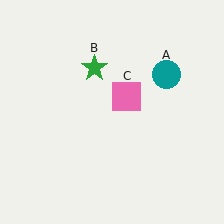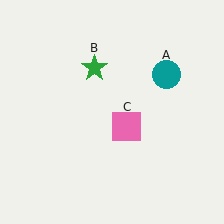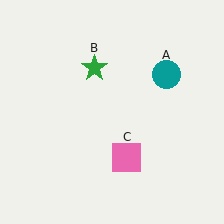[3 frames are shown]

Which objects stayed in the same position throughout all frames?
Teal circle (object A) and green star (object B) remained stationary.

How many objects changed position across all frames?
1 object changed position: pink square (object C).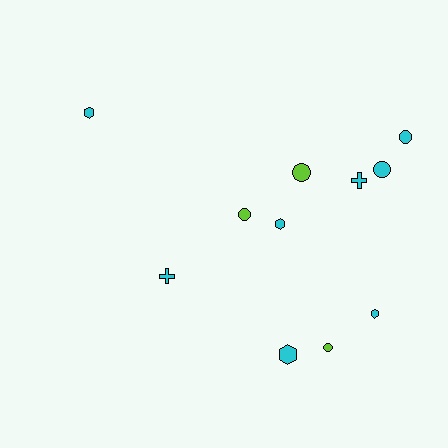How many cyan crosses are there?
There are 2 cyan crosses.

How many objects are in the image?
There are 11 objects.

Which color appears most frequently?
Cyan, with 8 objects.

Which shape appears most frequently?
Circle, with 5 objects.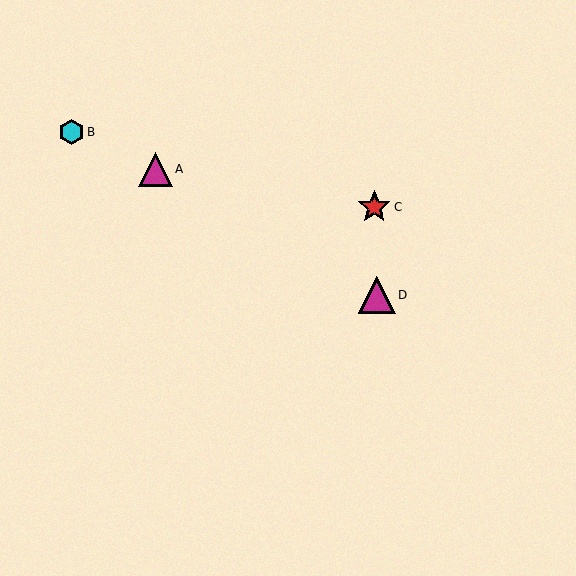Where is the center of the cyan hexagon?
The center of the cyan hexagon is at (72, 132).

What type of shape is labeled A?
Shape A is a magenta triangle.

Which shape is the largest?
The magenta triangle (labeled D) is the largest.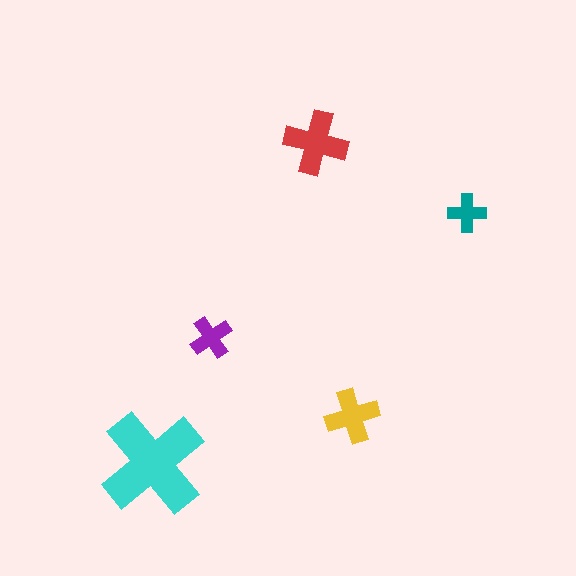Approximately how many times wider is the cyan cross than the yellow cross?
About 2 times wider.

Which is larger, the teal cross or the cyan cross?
The cyan one.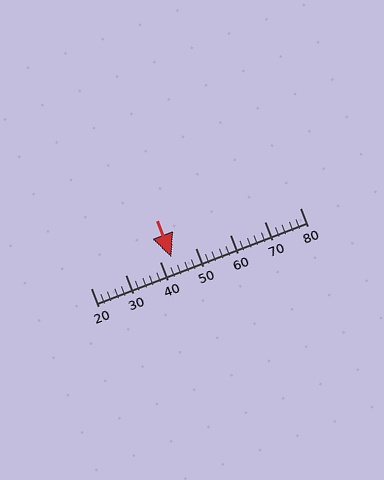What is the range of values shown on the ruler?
The ruler shows values from 20 to 80.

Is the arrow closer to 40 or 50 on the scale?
The arrow is closer to 40.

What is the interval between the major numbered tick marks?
The major tick marks are spaced 10 units apart.